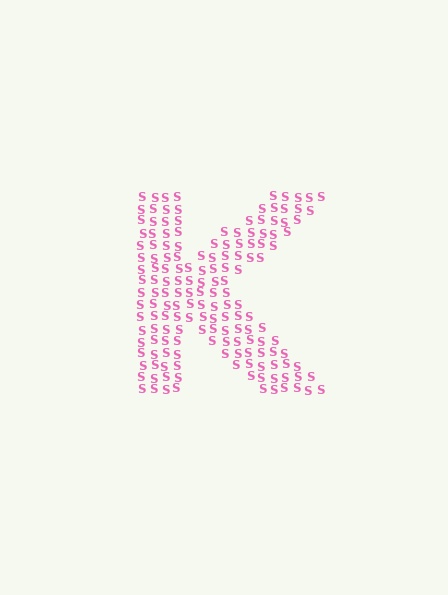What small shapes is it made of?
It is made of small letter S's.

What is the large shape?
The large shape is the letter K.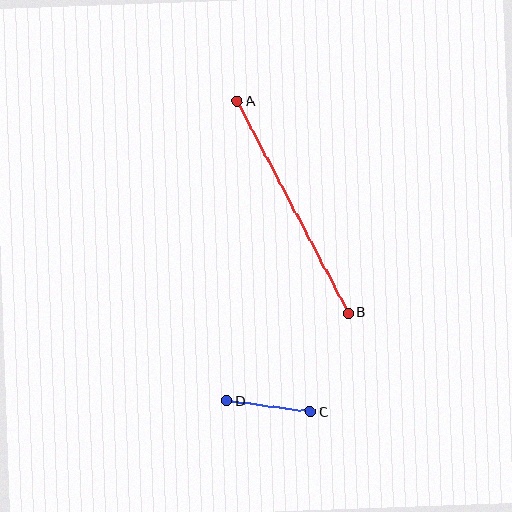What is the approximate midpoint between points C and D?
The midpoint is at approximately (269, 406) pixels.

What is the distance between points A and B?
The distance is approximately 239 pixels.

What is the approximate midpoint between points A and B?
The midpoint is at approximately (293, 207) pixels.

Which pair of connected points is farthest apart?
Points A and B are farthest apart.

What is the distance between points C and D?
The distance is approximately 84 pixels.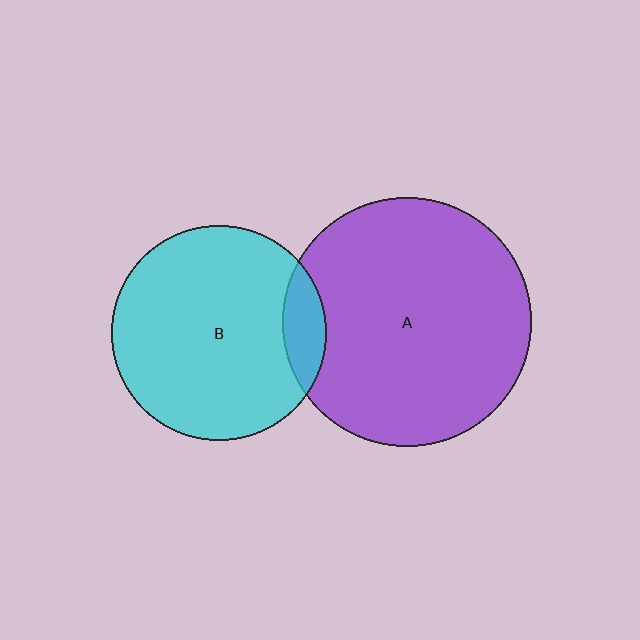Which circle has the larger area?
Circle A (purple).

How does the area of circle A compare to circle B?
Approximately 1.3 times.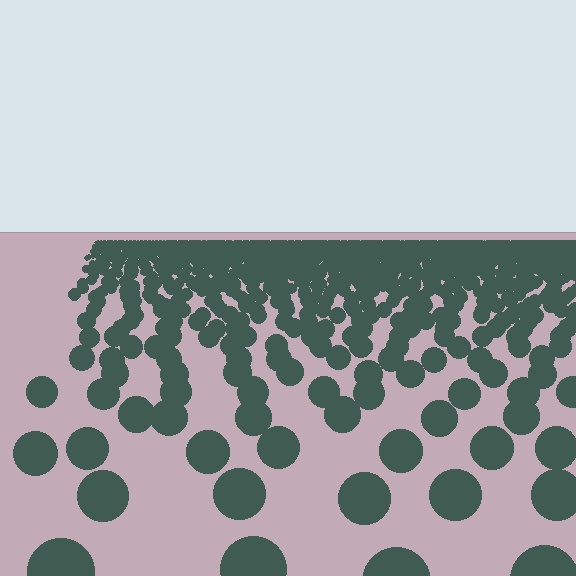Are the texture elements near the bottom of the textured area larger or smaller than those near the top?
Larger. Near the bottom, elements are closer to the viewer and appear at a bigger on-screen size.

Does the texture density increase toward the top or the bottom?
Density increases toward the top.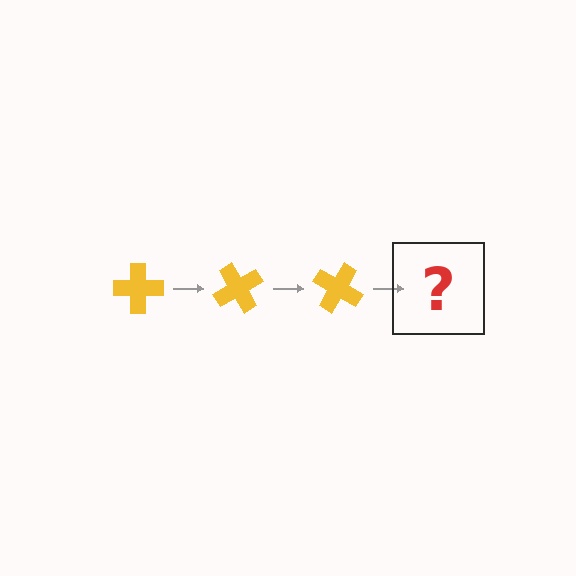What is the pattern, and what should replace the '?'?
The pattern is that the cross rotates 60 degrees each step. The '?' should be a yellow cross rotated 180 degrees.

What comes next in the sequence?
The next element should be a yellow cross rotated 180 degrees.